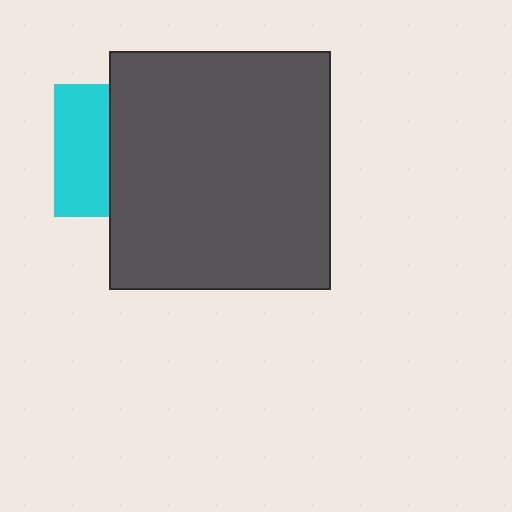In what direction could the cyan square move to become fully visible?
The cyan square could move left. That would shift it out from behind the dark gray rectangle entirely.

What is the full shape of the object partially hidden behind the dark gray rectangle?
The partially hidden object is a cyan square.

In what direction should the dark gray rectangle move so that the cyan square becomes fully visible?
The dark gray rectangle should move right. That is the shortest direction to clear the overlap and leave the cyan square fully visible.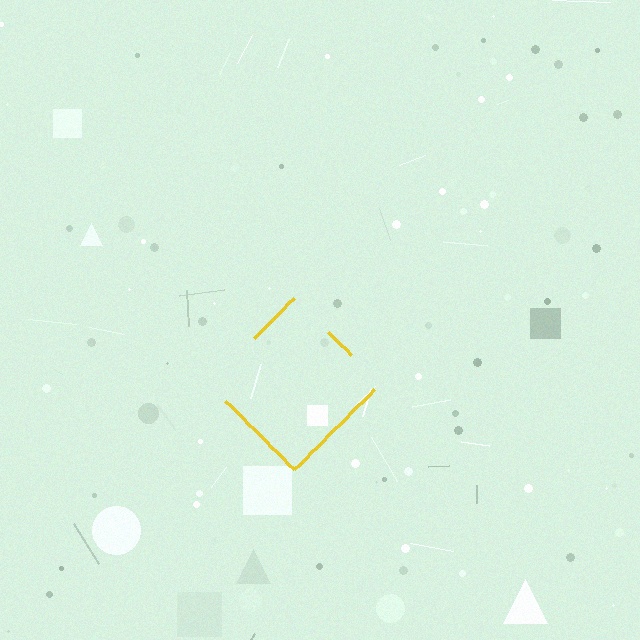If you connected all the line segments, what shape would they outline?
They would outline a diamond.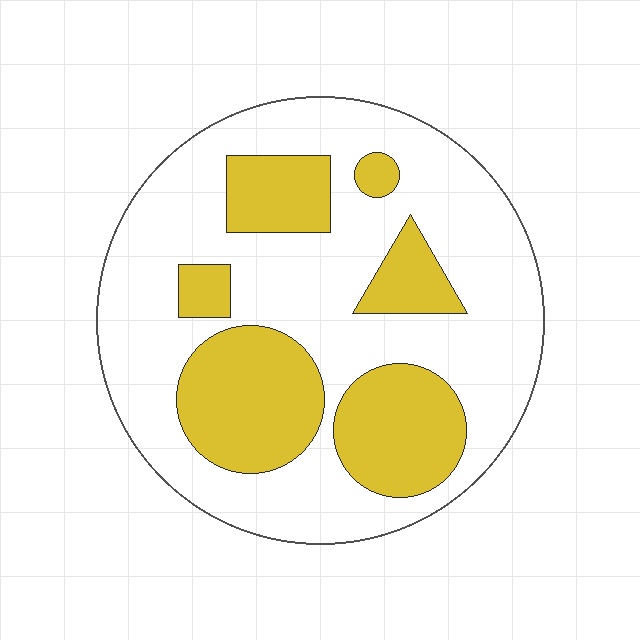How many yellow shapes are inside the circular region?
6.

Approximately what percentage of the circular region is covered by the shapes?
Approximately 30%.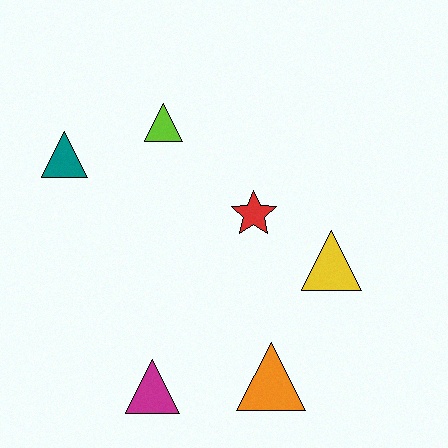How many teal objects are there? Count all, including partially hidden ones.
There is 1 teal object.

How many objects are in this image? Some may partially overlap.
There are 6 objects.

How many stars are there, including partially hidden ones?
There is 1 star.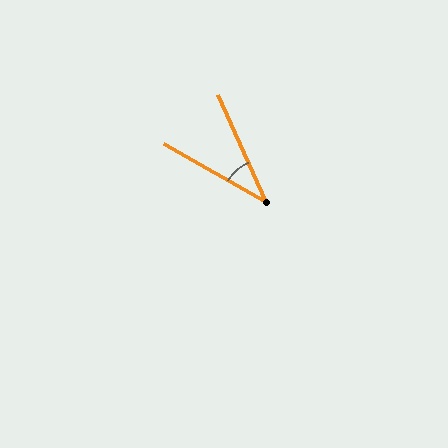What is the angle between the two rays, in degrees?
Approximately 36 degrees.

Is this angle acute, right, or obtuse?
It is acute.